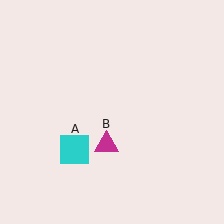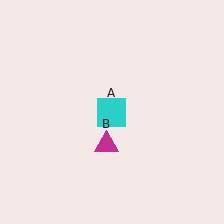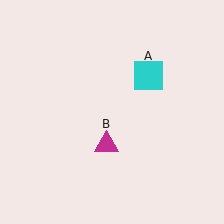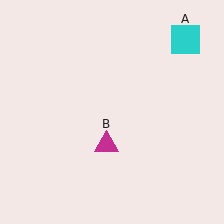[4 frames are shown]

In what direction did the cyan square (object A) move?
The cyan square (object A) moved up and to the right.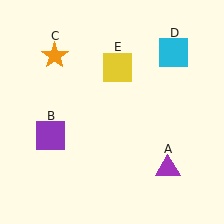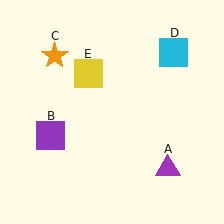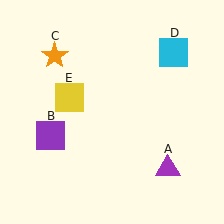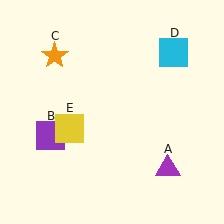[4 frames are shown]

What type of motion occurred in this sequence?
The yellow square (object E) rotated counterclockwise around the center of the scene.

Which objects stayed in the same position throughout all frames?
Purple triangle (object A) and purple square (object B) and orange star (object C) and cyan square (object D) remained stationary.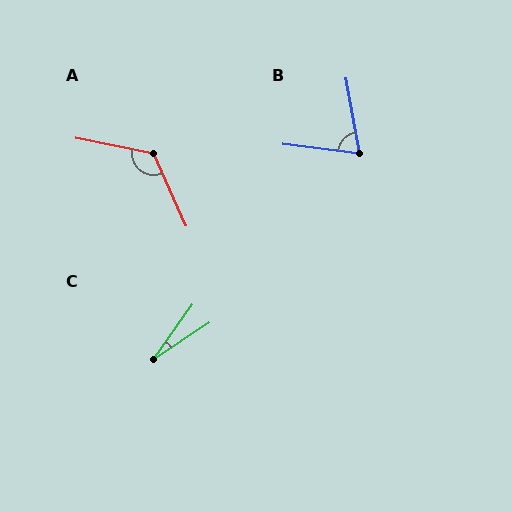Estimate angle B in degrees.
Approximately 73 degrees.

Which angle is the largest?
A, at approximately 125 degrees.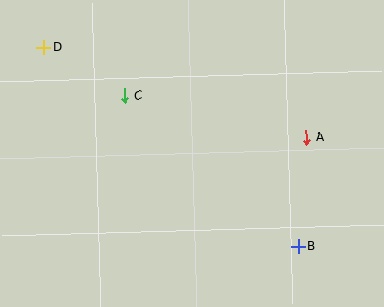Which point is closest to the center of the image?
Point C at (125, 96) is closest to the center.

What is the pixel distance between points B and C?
The distance between B and C is 229 pixels.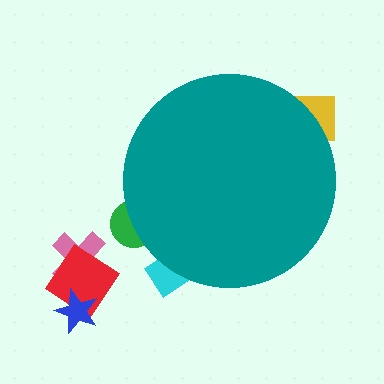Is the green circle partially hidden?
Yes, the green circle is partially hidden behind the teal circle.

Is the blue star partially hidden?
No, the blue star is fully visible.